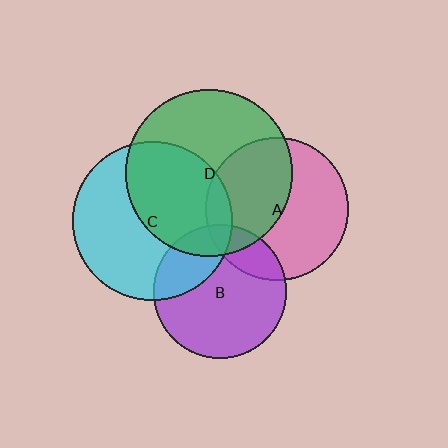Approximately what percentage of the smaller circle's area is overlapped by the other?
Approximately 20%.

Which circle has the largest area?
Circle D (green).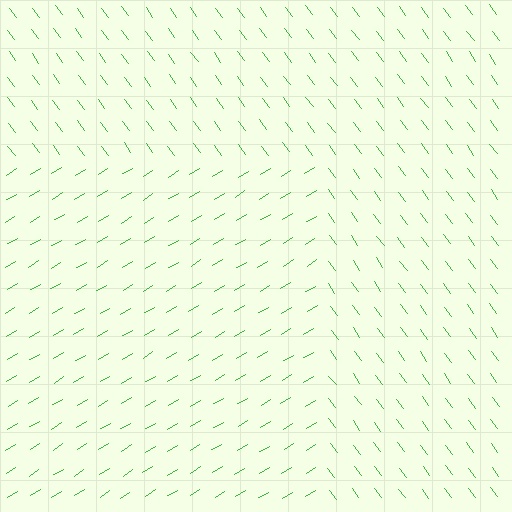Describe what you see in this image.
The image is filled with small green line segments. A rectangle region in the image has lines oriented differently from the surrounding lines, creating a visible texture boundary.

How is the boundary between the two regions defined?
The boundary is defined purely by a change in line orientation (approximately 84 degrees difference). All lines are the same color and thickness.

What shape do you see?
I see a rectangle.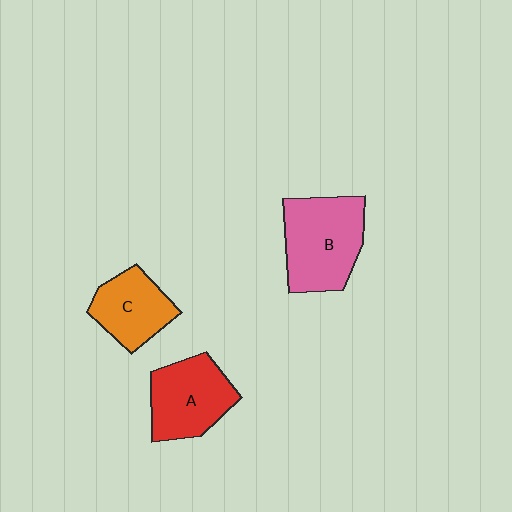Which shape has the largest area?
Shape B (pink).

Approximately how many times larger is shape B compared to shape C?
Approximately 1.5 times.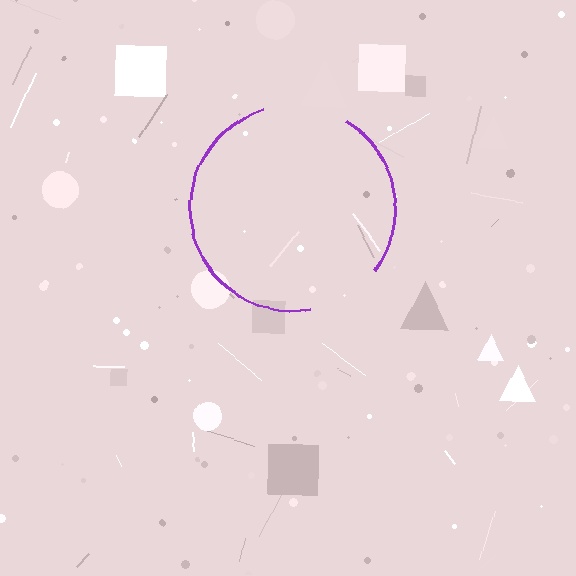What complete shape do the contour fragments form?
The contour fragments form a circle.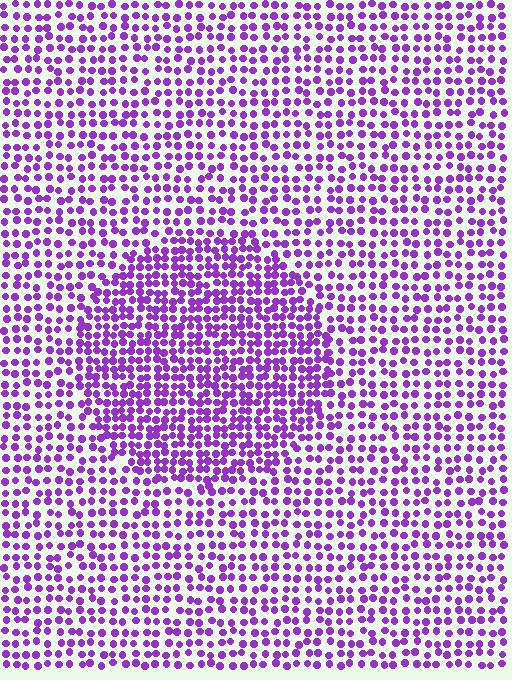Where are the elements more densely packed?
The elements are more densely packed inside the circle boundary.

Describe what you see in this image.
The image contains small purple elements arranged at two different densities. A circle-shaped region is visible where the elements are more densely packed than the surrounding area.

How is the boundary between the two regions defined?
The boundary is defined by a change in element density (approximately 1.6x ratio). All elements are the same color, size, and shape.